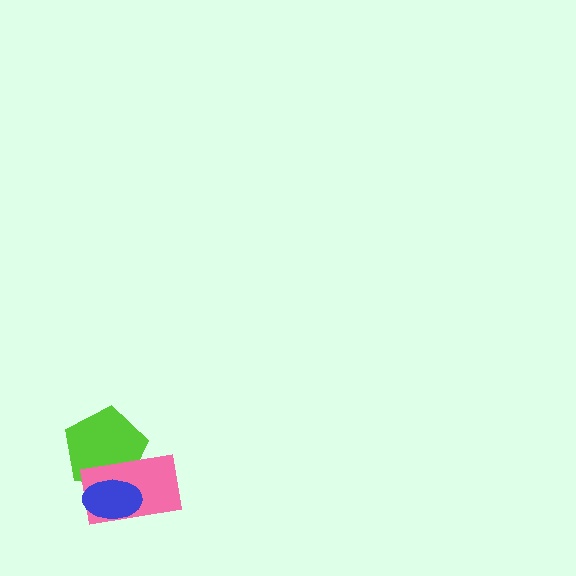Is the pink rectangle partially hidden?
Yes, it is partially covered by another shape.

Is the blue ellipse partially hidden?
No, no other shape covers it.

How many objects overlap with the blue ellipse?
2 objects overlap with the blue ellipse.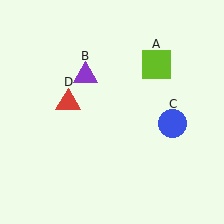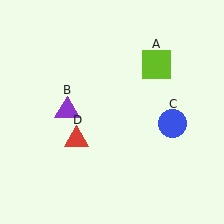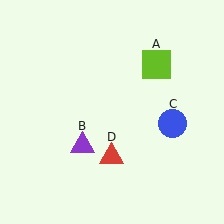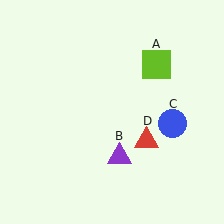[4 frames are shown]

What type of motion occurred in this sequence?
The purple triangle (object B), red triangle (object D) rotated counterclockwise around the center of the scene.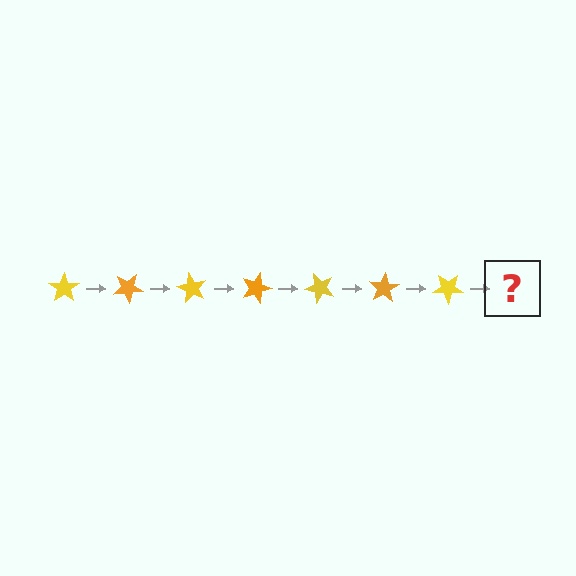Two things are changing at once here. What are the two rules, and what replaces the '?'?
The two rules are that it rotates 30 degrees each step and the color cycles through yellow and orange. The '?' should be an orange star, rotated 210 degrees from the start.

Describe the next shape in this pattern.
It should be an orange star, rotated 210 degrees from the start.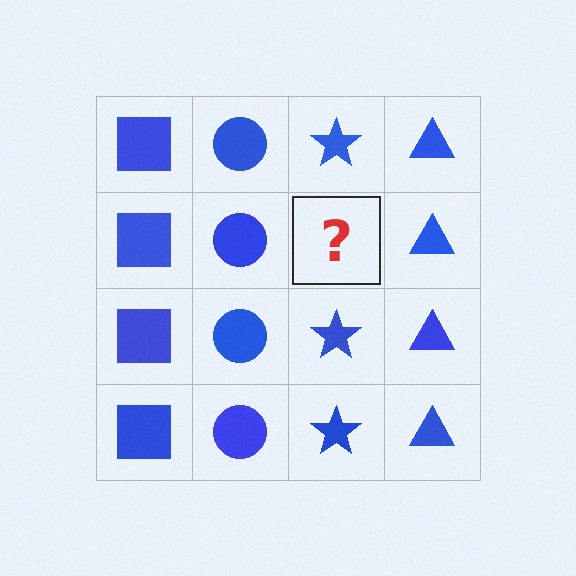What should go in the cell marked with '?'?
The missing cell should contain a blue star.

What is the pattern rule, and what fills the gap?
The rule is that each column has a consistent shape. The gap should be filled with a blue star.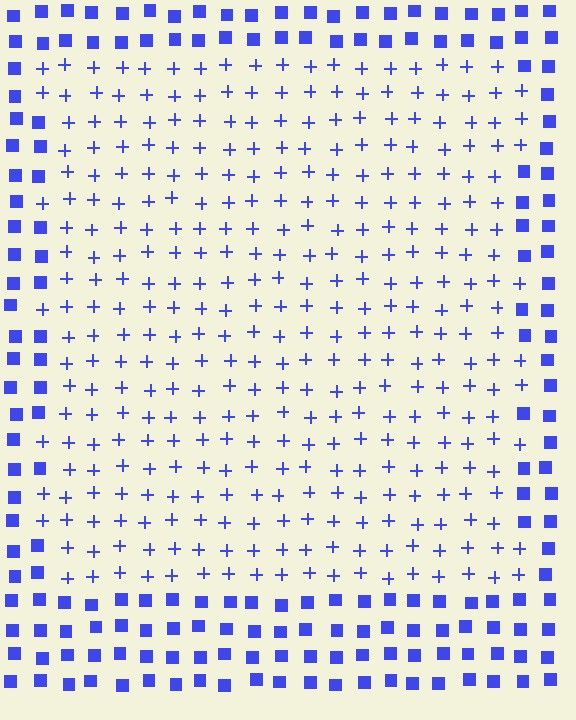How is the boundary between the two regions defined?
The boundary is defined by a change in element shape: plus signs inside vs. squares outside. All elements share the same color and spacing.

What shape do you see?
I see a rectangle.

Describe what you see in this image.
The image is filled with small blue elements arranged in a uniform grid. A rectangle-shaped region contains plus signs, while the surrounding area contains squares. The boundary is defined purely by the change in element shape.